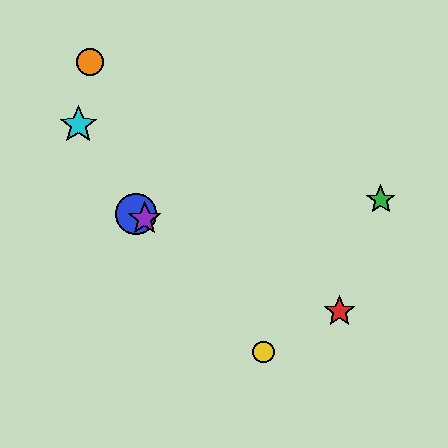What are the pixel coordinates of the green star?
The green star is at (381, 200).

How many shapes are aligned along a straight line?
3 shapes (the red star, the blue circle, the purple star) are aligned along a straight line.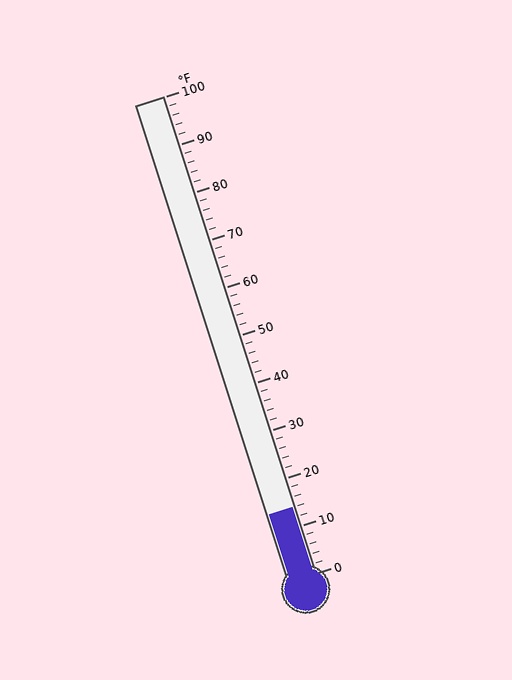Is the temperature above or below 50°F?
The temperature is below 50°F.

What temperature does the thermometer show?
The thermometer shows approximately 14°F.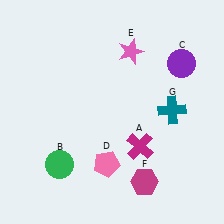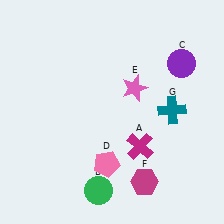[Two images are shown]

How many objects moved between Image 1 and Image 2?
2 objects moved between the two images.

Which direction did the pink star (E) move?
The pink star (E) moved down.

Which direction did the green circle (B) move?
The green circle (B) moved right.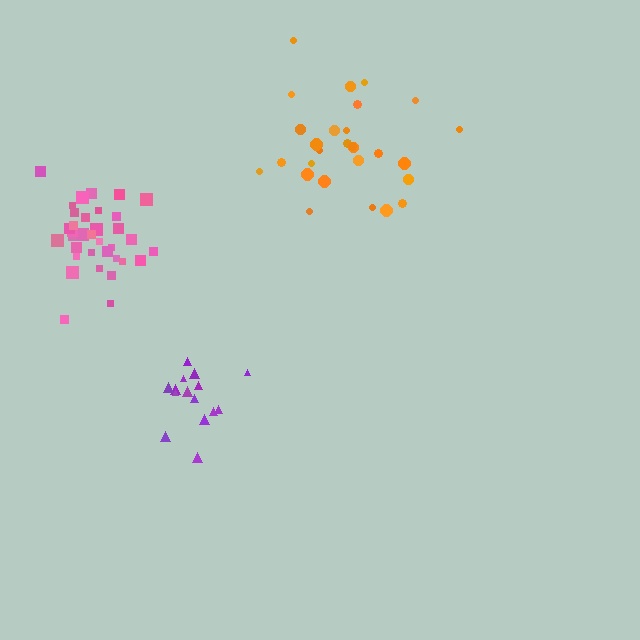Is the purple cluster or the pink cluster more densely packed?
Pink.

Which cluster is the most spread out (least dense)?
Orange.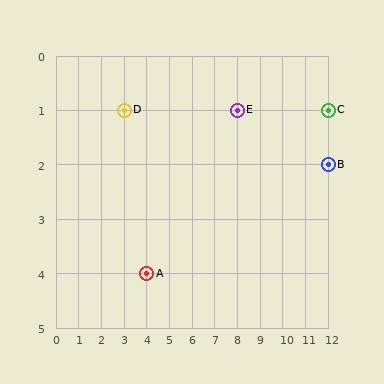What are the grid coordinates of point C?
Point C is at grid coordinates (12, 1).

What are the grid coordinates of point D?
Point D is at grid coordinates (3, 1).